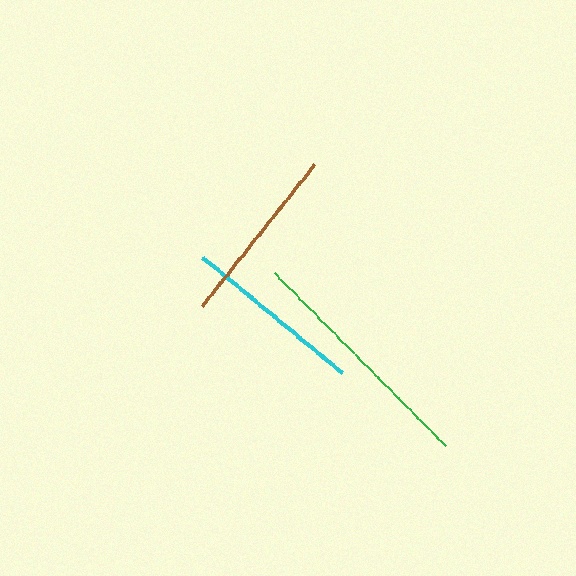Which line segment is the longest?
The green line is the longest at approximately 243 pixels.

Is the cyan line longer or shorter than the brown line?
The cyan line is longer than the brown line.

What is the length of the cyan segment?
The cyan segment is approximately 181 pixels long.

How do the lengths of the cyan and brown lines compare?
The cyan and brown lines are approximately the same length.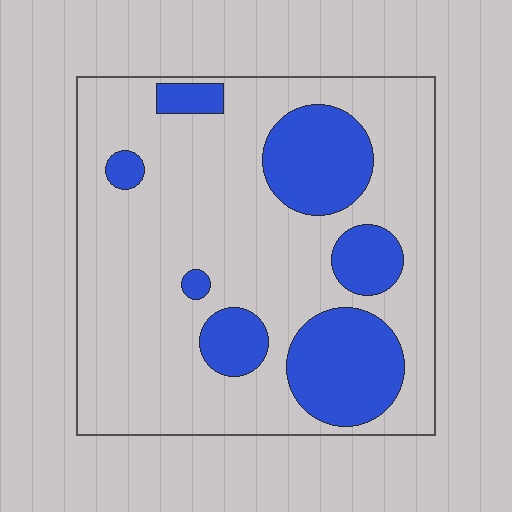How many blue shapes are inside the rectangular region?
7.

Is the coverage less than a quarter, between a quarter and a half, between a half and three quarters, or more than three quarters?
Between a quarter and a half.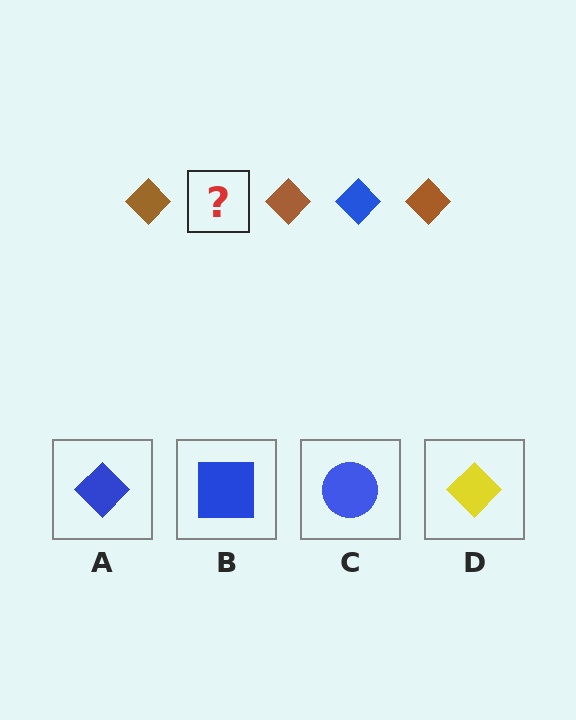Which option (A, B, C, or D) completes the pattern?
A.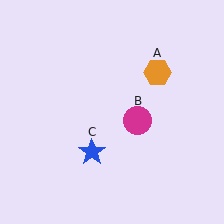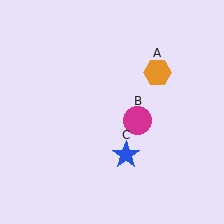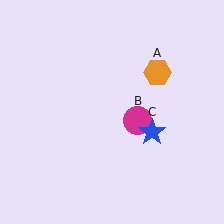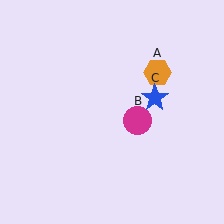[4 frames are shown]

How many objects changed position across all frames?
1 object changed position: blue star (object C).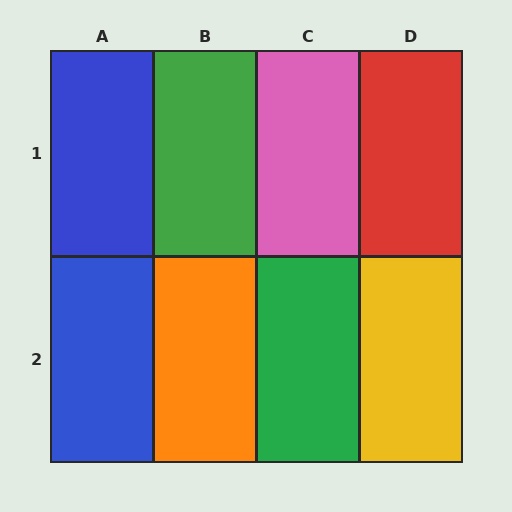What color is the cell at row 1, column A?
Blue.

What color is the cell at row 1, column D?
Red.